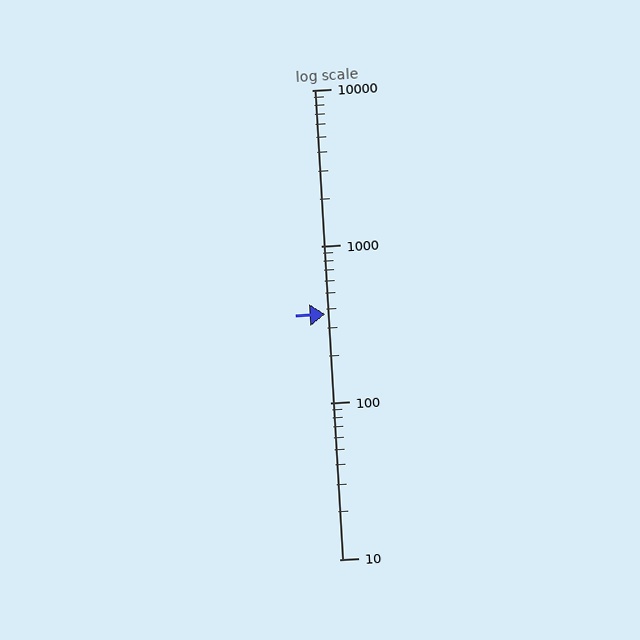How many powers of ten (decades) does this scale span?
The scale spans 3 decades, from 10 to 10000.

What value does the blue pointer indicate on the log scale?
The pointer indicates approximately 370.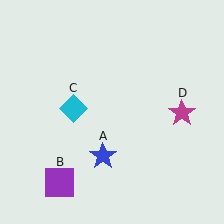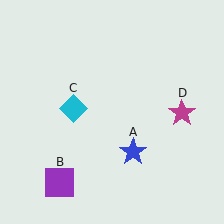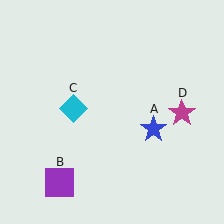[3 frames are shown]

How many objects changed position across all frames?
1 object changed position: blue star (object A).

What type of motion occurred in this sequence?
The blue star (object A) rotated counterclockwise around the center of the scene.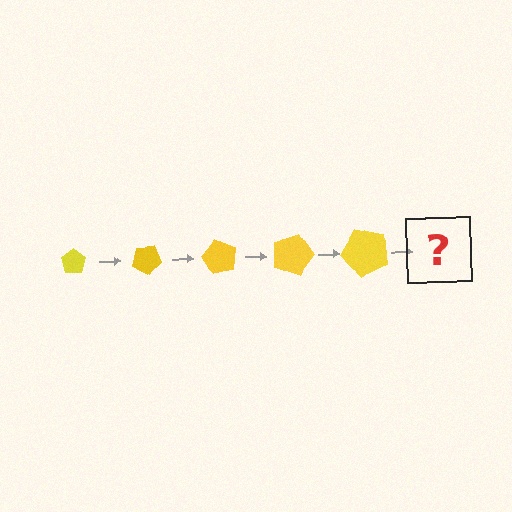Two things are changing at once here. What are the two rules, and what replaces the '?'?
The two rules are that the pentagon grows larger each step and it rotates 30 degrees each step. The '?' should be a pentagon, larger than the previous one and rotated 150 degrees from the start.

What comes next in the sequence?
The next element should be a pentagon, larger than the previous one and rotated 150 degrees from the start.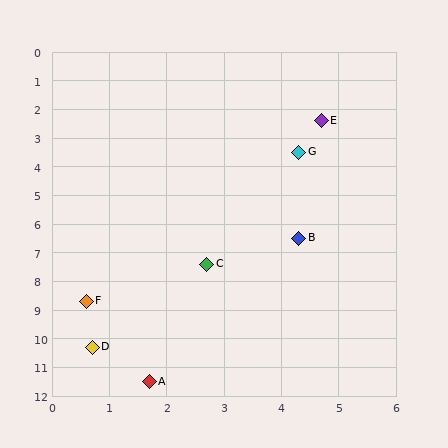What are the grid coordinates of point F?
Point F is at approximately (0.6, 8.7).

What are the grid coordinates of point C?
Point C is at approximately (2.7, 7.4).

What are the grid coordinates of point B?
Point B is at approximately (4.3, 6.5).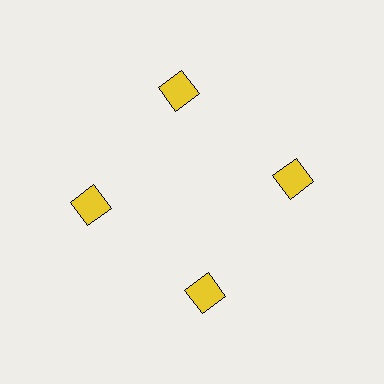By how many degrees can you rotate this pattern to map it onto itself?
The pattern maps onto itself every 90 degrees of rotation.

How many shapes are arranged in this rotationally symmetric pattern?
There are 4 shapes, arranged in 4 groups of 1.